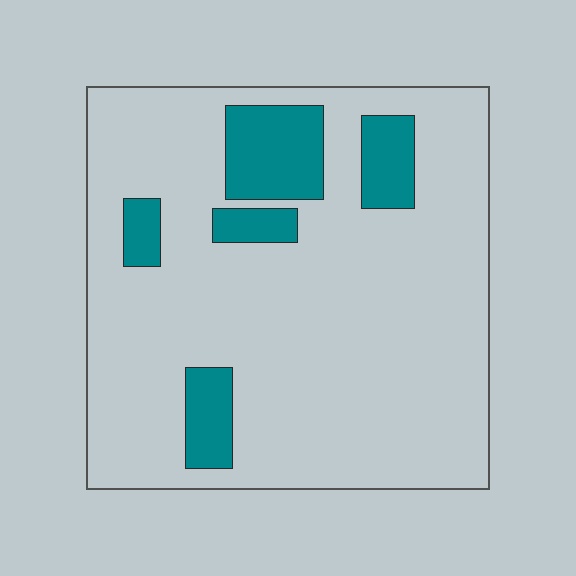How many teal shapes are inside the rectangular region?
5.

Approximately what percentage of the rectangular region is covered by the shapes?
Approximately 15%.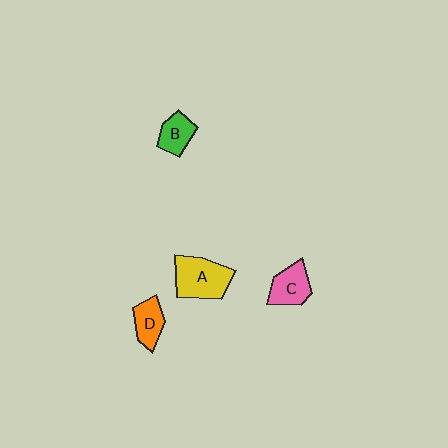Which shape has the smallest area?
Shape B (green).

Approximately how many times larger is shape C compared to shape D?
Approximately 1.2 times.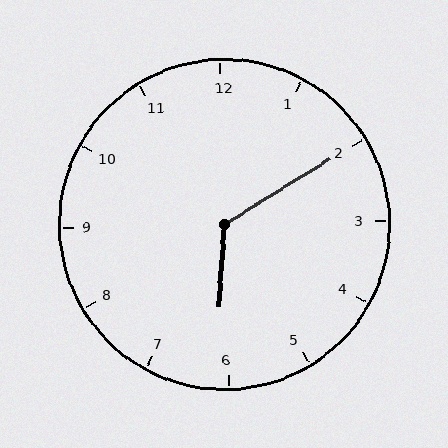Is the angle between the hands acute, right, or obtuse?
It is obtuse.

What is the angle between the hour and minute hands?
Approximately 125 degrees.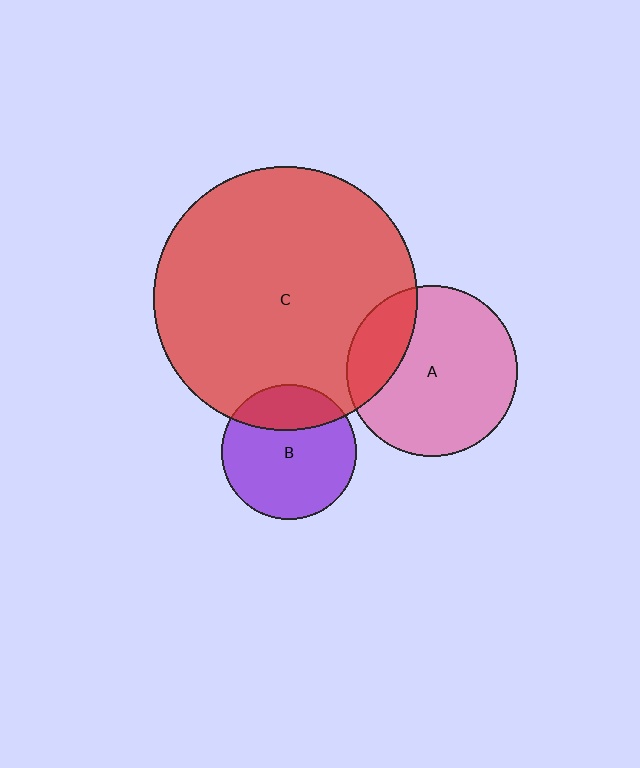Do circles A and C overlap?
Yes.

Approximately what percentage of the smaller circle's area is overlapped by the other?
Approximately 25%.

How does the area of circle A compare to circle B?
Approximately 1.6 times.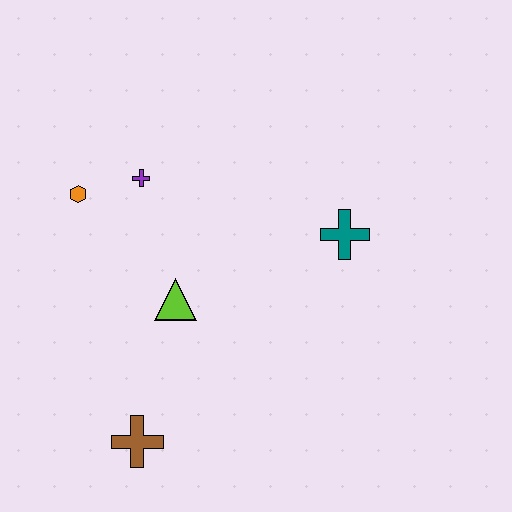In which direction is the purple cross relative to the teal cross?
The purple cross is to the left of the teal cross.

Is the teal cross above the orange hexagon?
No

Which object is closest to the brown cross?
The lime triangle is closest to the brown cross.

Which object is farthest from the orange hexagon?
The teal cross is farthest from the orange hexagon.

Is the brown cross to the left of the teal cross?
Yes